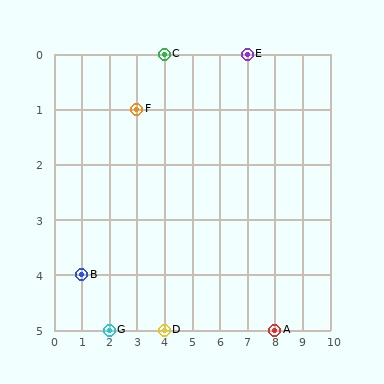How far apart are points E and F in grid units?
Points E and F are 4 columns and 1 row apart (about 4.1 grid units diagonally).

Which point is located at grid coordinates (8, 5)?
Point A is at (8, 5).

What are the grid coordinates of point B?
Point B is at grid coordinates (1, 4).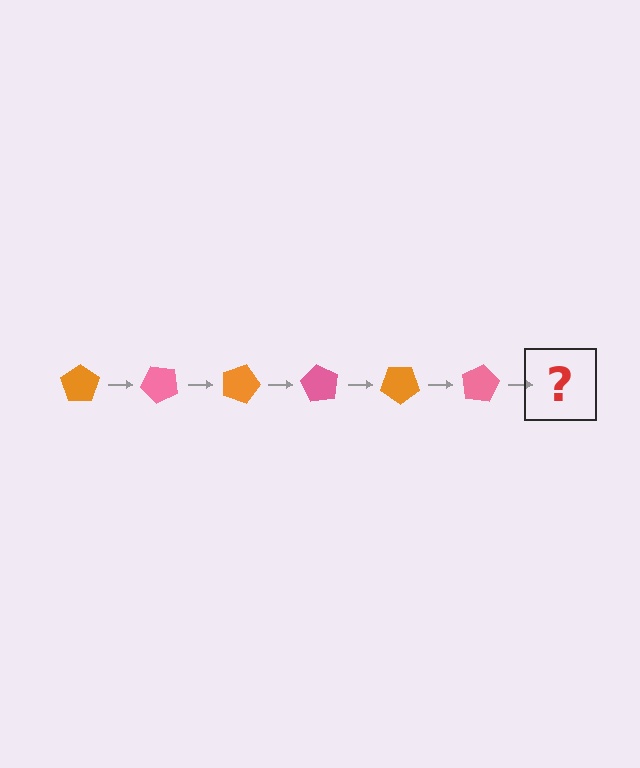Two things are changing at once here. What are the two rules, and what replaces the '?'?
The two rules are that it rotates 45 degrees each step and the color cycles through orange and pink. The '?' should be an orange pentagon, rotated 270 degrees from the start.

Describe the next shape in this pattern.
It should be an orange pentagon, rotated 270 degrees from the start.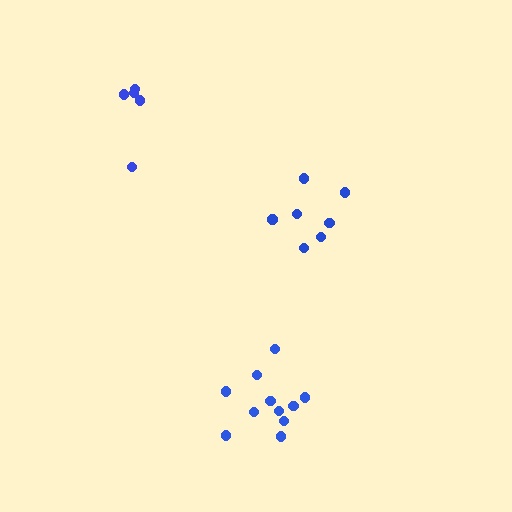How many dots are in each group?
Group 1: 11 dots, Group 2: 5 dots, Group 3: 7 dots (23 total).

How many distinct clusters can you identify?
There are 3 distinct clusters.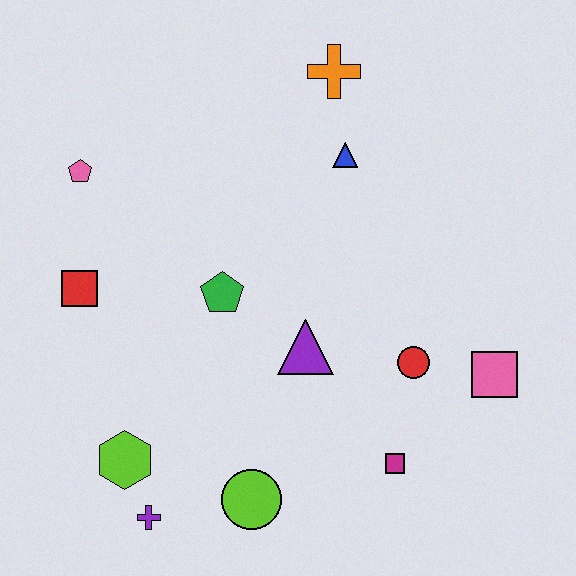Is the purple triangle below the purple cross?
No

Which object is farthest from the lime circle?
The orange cross is farthest from the lime circle.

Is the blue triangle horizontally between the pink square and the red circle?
No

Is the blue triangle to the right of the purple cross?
Yes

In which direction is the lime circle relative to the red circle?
The lime circle is to the left of the red circle.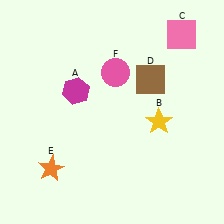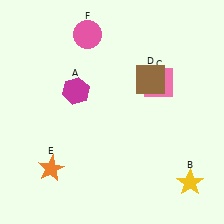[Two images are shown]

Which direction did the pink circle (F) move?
The pink circle (F) moved up.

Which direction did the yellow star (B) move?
The yellow star (B) moved down.